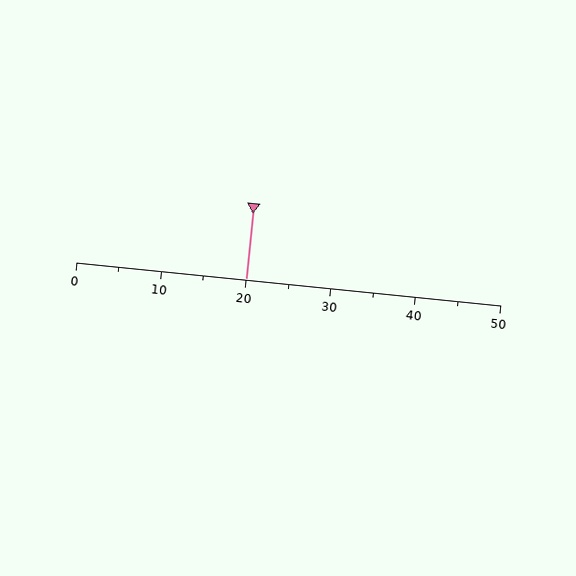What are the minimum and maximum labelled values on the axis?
The axis runs from 0 to 50.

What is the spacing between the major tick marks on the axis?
The major ticks are spaced 10 apart.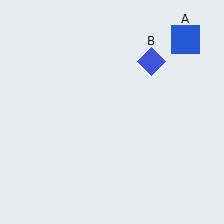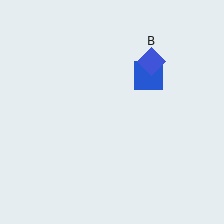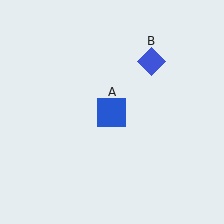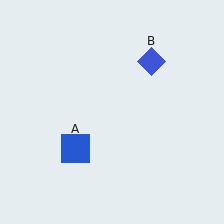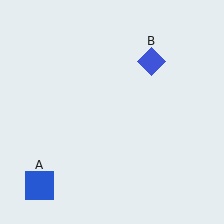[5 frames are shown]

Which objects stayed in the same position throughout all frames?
Blue diamond (object B) remained stationary.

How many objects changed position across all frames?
1 object changed position: blue square (object A).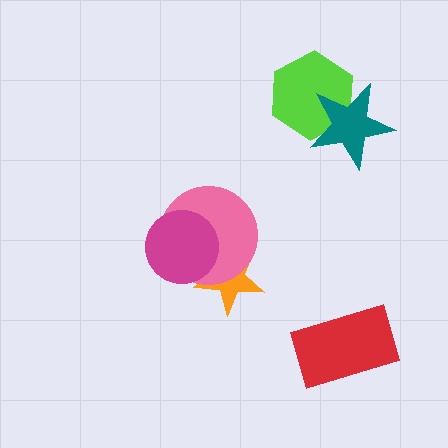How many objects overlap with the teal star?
1 object overlaps with the teal star.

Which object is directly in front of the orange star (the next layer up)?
The pink circle is directly in front of the orange star.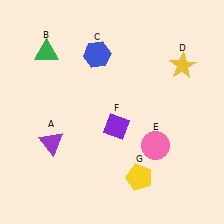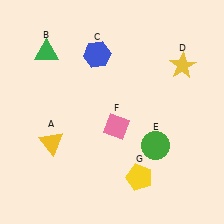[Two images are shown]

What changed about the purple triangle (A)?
In Image 1, A is purple. In Image 2, it changed to yellow.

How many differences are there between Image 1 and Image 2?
There are 3 differences between the two images.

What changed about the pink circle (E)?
In Image 1, E is pink. In Image 2, it changed to green.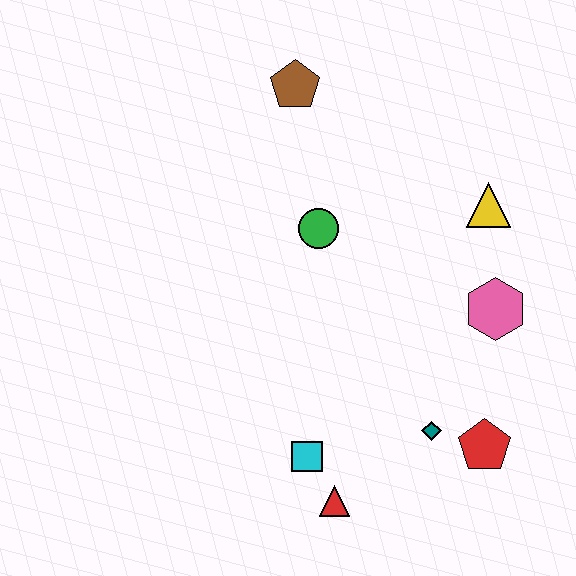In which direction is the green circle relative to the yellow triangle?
The green circle is to the left of the yellow triangle.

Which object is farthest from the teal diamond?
The brown pentagon is farthest from the teal diamond.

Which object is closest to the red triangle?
The cyan square is closest to the red triangle.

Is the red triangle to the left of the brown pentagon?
No